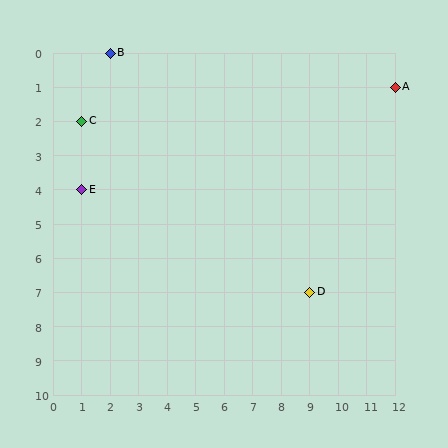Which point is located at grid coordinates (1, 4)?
Point E is at (1, 4).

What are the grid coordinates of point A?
Point A is at grid coordinates (12, 1).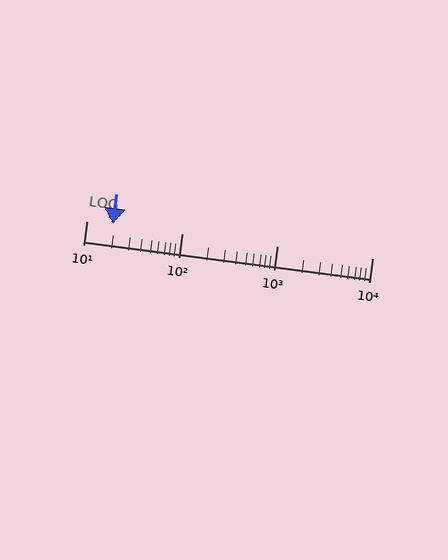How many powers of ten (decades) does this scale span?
The scale spans 3 decades, from 10 to 10000.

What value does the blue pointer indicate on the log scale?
The pointer indicates approximately 19.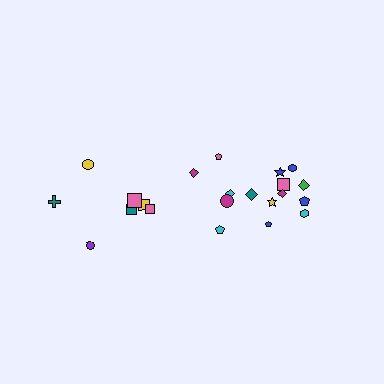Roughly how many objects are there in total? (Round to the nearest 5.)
Roughly 20 objects in total.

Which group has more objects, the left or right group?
The right group.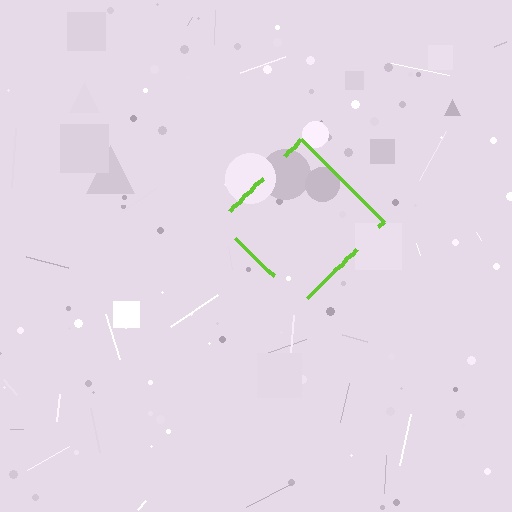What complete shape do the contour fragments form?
The contour fragments form a diamond.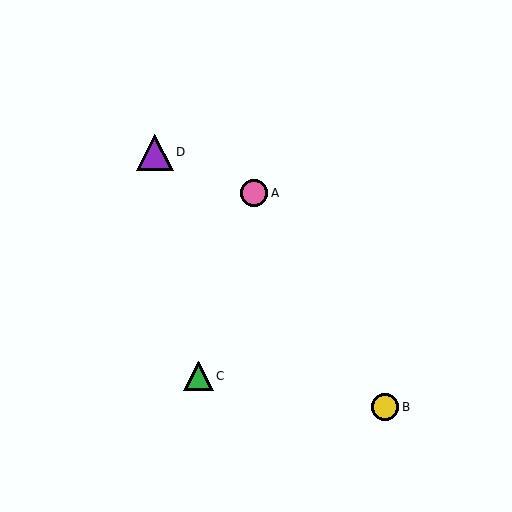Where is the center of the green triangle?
The center of the green triangle is at (198, 376).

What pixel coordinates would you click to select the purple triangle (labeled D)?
Click at (155, 152) to select the purple triangle D.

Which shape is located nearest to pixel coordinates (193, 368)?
The green triangle (labeled C) at (198, 376) is nearest to that location.